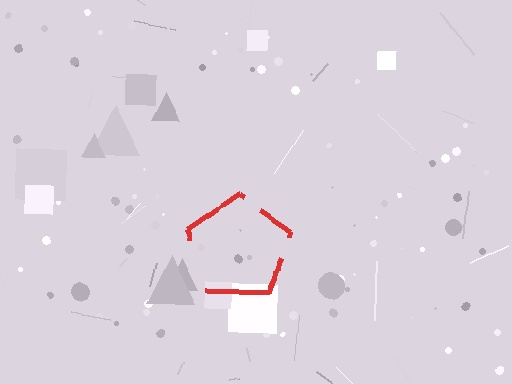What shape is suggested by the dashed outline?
The dashed outline suggests a pentagon.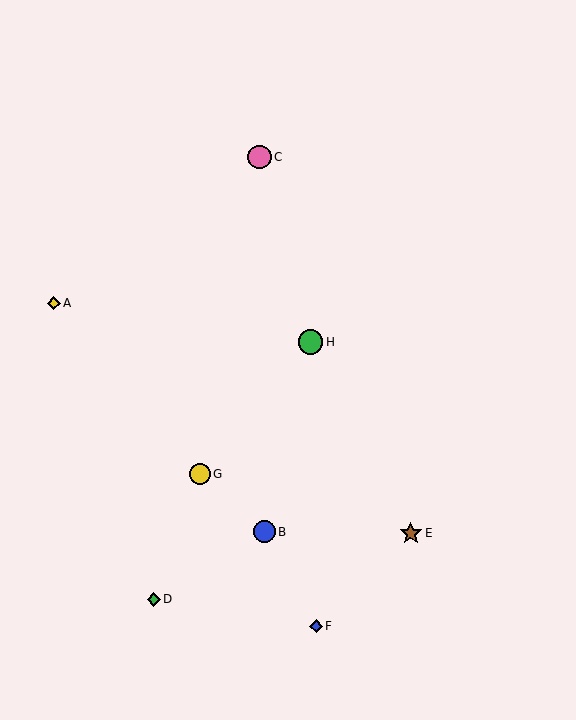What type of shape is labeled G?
Shape G is a yellow circle.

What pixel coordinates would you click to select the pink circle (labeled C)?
Click at (259, 157) to select the pink circle C.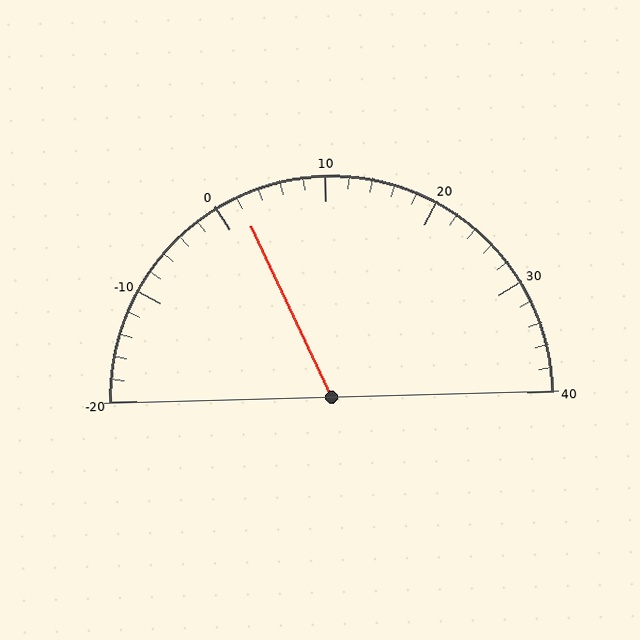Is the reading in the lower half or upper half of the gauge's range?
The reading is in the lower half of the range (-20 to 40).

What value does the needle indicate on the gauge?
The needle indicates approximately 2.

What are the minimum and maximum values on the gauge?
The gauge ranges from -20 to 40.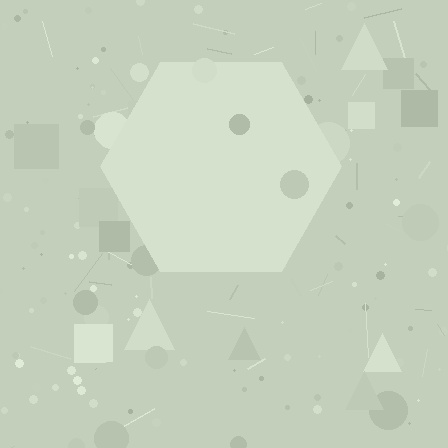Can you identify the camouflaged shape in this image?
The camouflaged shape is a hexagon.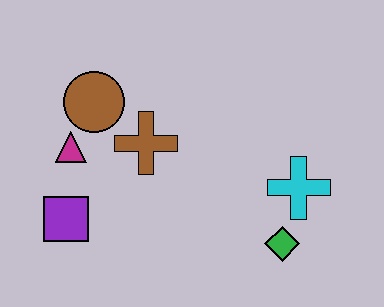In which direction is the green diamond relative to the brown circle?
The green diamond is to the right of the brown circle.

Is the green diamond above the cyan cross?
No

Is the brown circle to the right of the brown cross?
No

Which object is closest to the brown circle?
The magenta triangle is closest to the brown circle.